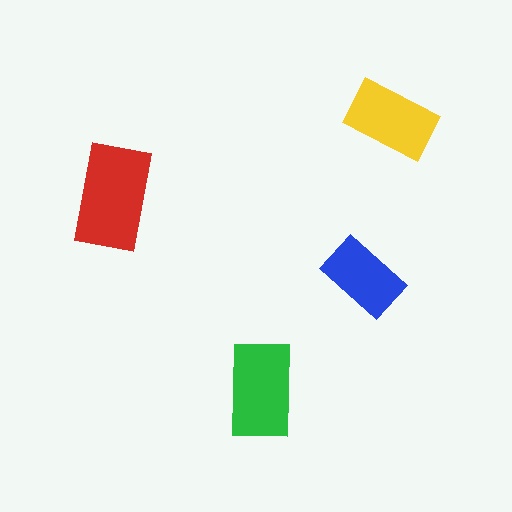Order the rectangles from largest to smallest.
the red one, the green one, the yellow one, the blue one.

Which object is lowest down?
The green rectangle is bottommost.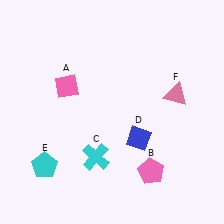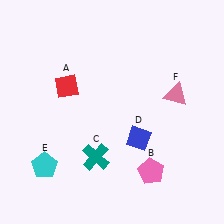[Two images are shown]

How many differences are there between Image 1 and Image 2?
There are 2 differences between the two images.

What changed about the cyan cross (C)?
In Image 1, C is cyan. In Image 2, it changed to teal.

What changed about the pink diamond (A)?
In Image 1, A is pink. In Image 2, it changed to red.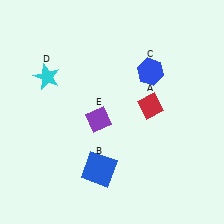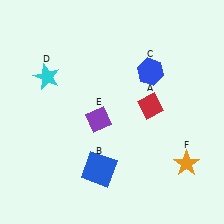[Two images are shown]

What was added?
An orange star (F) was added in Image 2.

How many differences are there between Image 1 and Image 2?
There is 1 difference between the two images.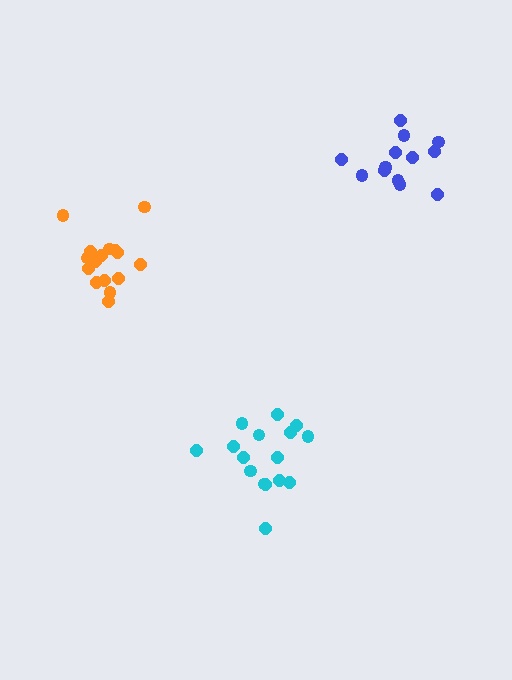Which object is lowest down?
The cyan cluster is bottommost.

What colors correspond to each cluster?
The clusters are colored: cyan, orange, blue.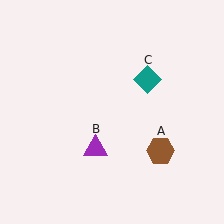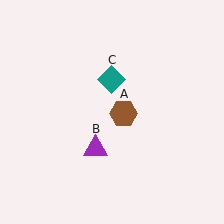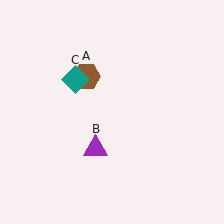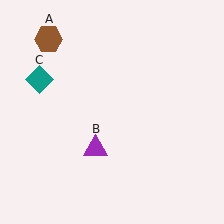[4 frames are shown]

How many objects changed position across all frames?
2 objects changed position: brown hexagon (object A), teal diamond (object C).